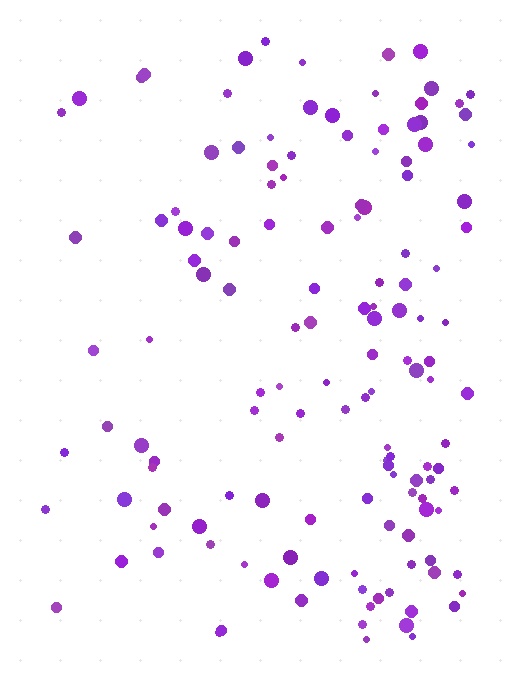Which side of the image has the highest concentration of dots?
The right.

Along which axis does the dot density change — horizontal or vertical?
Horizontal.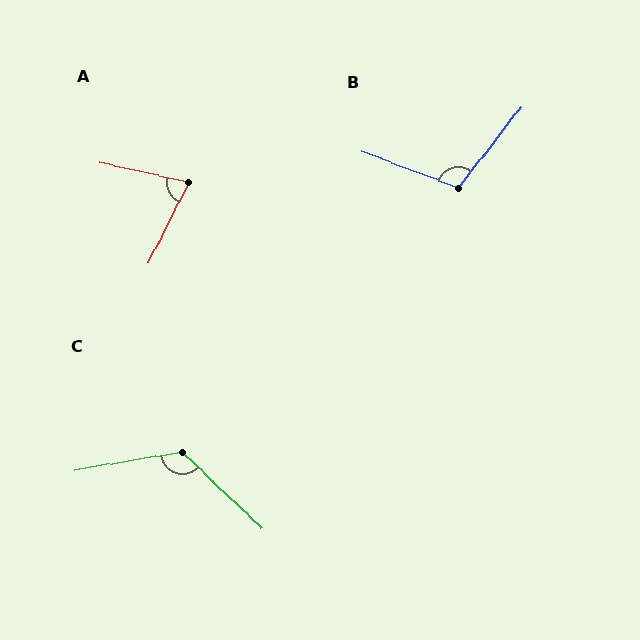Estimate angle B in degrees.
Approximately 107 degrees.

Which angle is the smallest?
A, at approximately 76 degrees.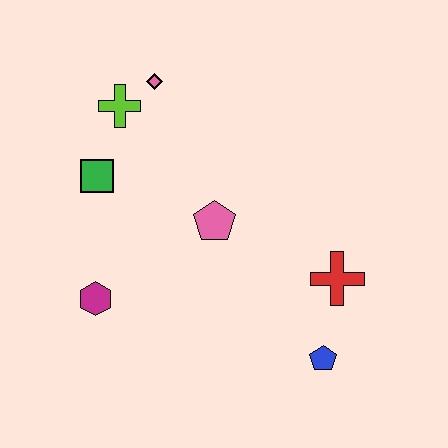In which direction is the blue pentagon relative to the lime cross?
The blue pentagon is below the lime cross.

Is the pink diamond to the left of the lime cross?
No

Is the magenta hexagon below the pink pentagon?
Yes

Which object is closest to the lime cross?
The pink diamond is closest to the lime cross.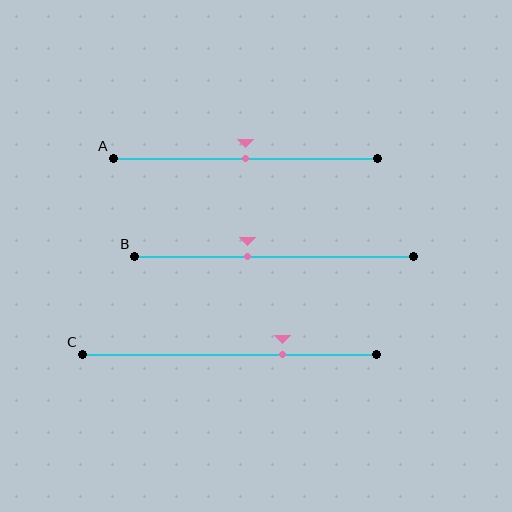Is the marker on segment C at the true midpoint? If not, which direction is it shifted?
No, the marker on segment C is shifted to the right by about 18% of the segment length.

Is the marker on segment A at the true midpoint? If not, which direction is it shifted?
Yes, the marker on segment A is at the true midpoint.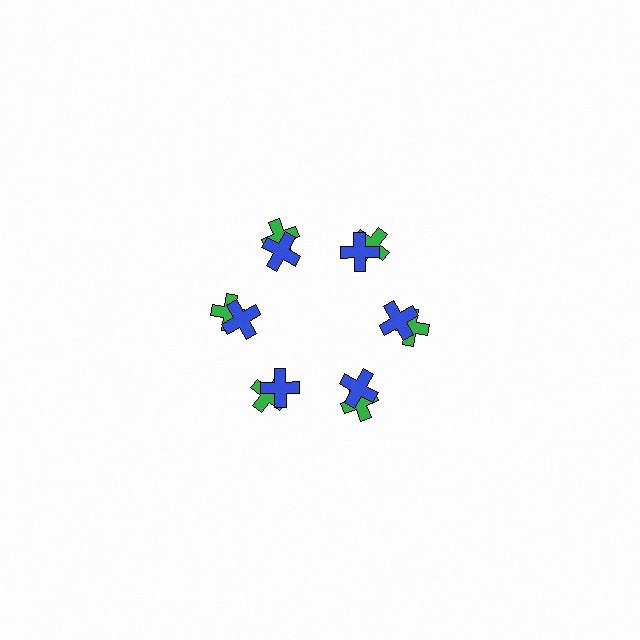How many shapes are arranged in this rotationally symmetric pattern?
There are 12 shapes, arranged in 6 groups of 2.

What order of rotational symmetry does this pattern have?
This pattern has 6-fold rotational symmetry.